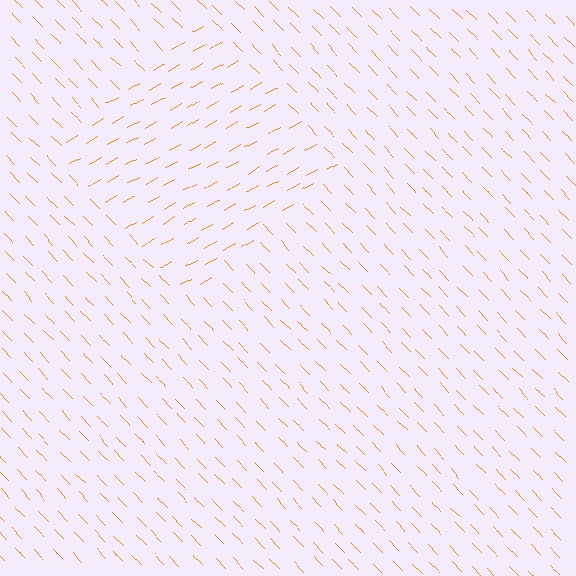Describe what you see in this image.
The image is filled with small orange line segments. A diamond region in the image has lines oriented differently from the surrounding lines, creating a visible texture boundary.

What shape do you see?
I see a diamond.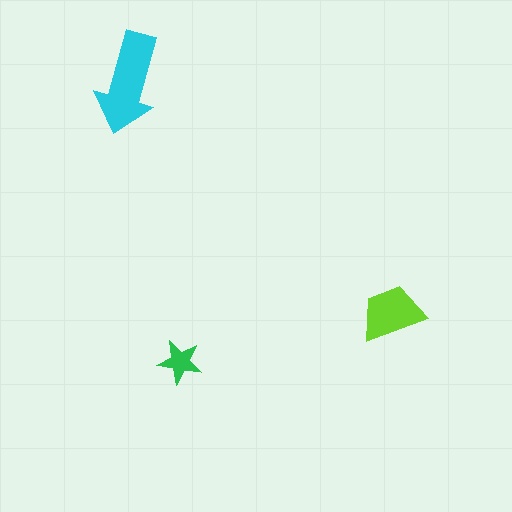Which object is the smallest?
The green star.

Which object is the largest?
The cyan arrow.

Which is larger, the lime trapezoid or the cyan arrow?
The cyan arrow.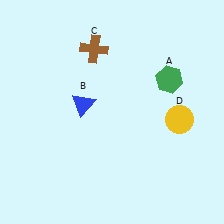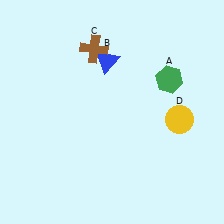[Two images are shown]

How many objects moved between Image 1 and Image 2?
1 object moved between the two images.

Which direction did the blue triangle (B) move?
The blue triangle (B) moved up.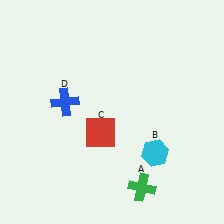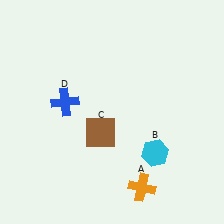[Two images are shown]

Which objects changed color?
A changed from green to orange. C changed from red to brown.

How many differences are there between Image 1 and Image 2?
There are 2 differences between the two images.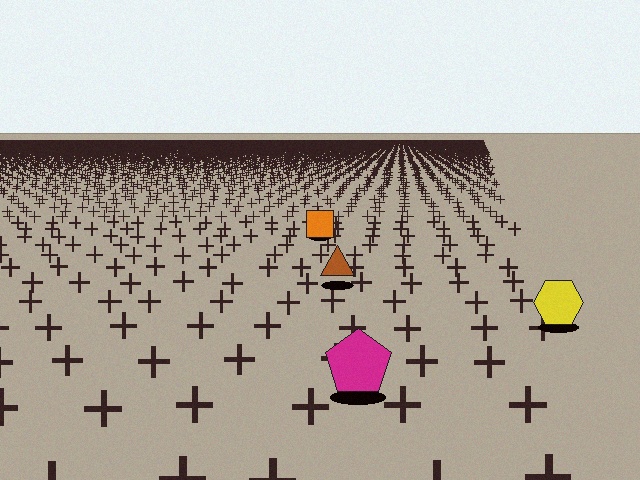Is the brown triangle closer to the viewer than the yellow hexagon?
No. The yellow hexagon is closer — you can tell from the texture gradient: the ground texture is coarser near it.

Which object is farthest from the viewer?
The orange square is farthest from the viewer. It appears smaller and the ground texture around it is denser.